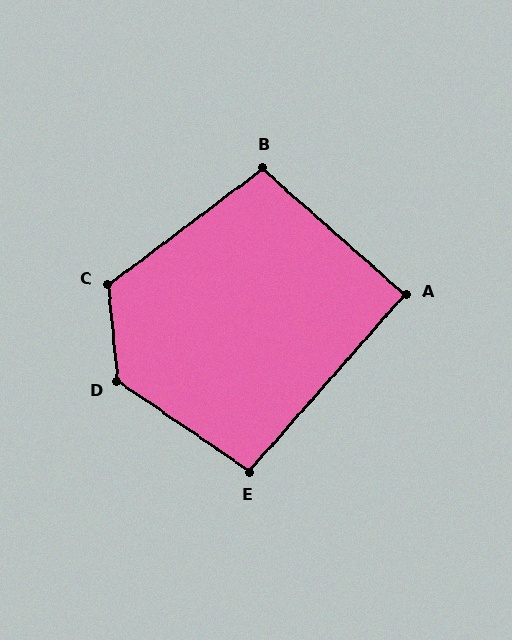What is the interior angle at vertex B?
Approximately 101 degrees (obtuse).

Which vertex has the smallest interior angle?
A, at approximately 90 degrees.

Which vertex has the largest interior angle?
D, at approximately 130 degrees.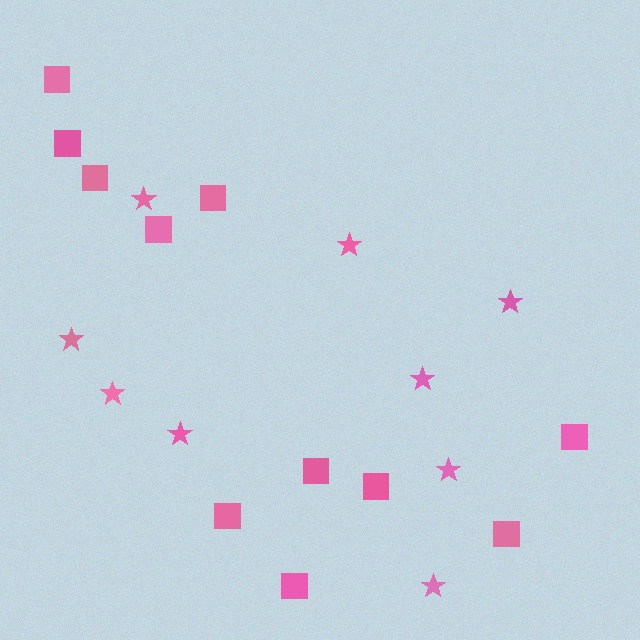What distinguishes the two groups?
There are 2 groups: one group of stars (9) and one group of squares (11).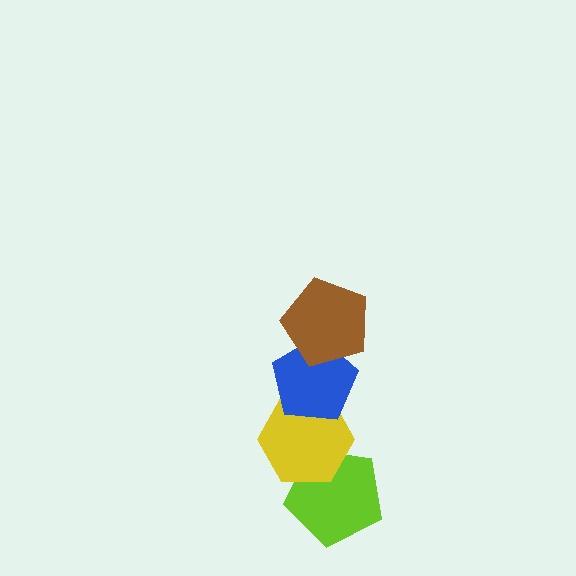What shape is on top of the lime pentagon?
The yellow hexagon is on top of the lime pentagon.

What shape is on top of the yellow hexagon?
The blue pentagon is on top of the yellow hexagon.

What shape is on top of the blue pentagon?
The brown pentagon is on top of the blue pentagon.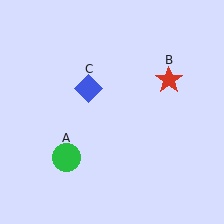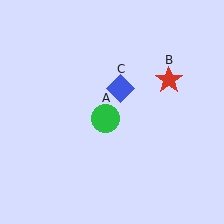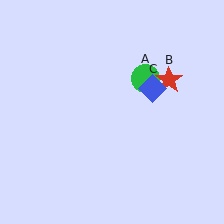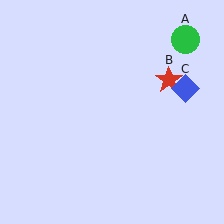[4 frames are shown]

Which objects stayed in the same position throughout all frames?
Red star (object B) remained stationary.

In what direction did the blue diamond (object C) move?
The blue diamond (object C) moved right.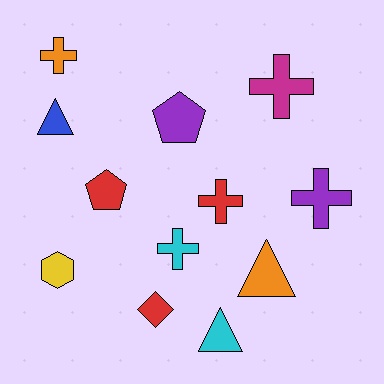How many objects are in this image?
There are 12 objects.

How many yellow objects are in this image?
There is 1 yellow object.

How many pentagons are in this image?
There are 2 pentagons.